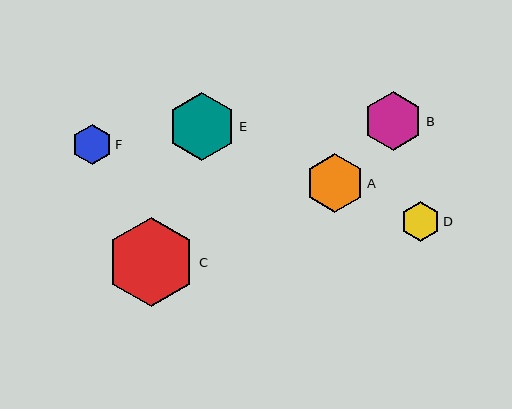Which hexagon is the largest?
Hexagon C is the largest with a size of approximately 90 pixels.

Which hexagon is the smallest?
Hexagon D is the smallest with a size of approximately 39 pixels.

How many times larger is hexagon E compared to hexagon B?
Hexagon E is approximately 1.2 times the size of hexagon B.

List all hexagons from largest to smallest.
From largest to smallest: C, E, A, B, F, D.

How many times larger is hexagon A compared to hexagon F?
Hexagon A is approximately 1.4 times the size of hexagon F.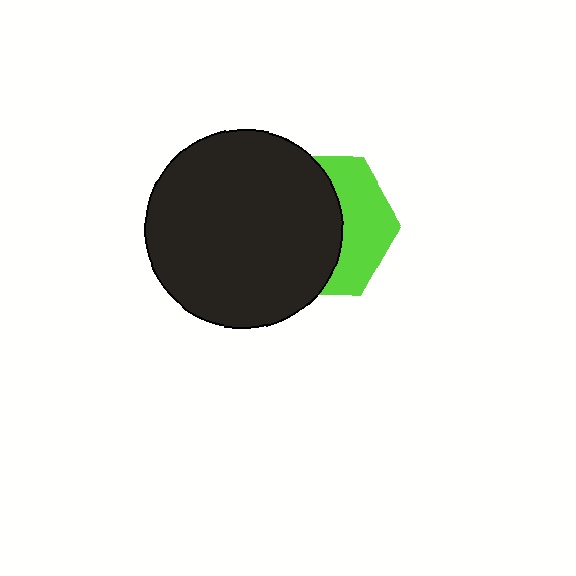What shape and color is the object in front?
The object in front is a black circle.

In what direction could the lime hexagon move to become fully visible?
The lime hexagon could move right. That would shift it out from behind the black circle entirely.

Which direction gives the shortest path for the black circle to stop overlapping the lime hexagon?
Moving left gives the shortest separation.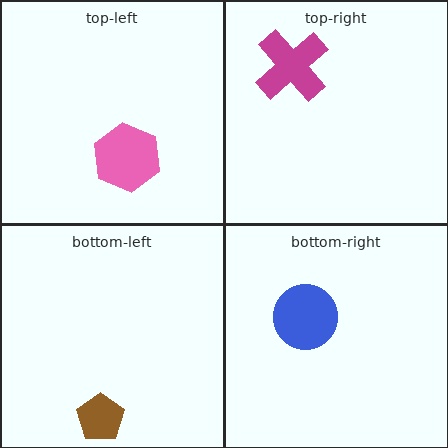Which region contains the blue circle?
The bottom-right region.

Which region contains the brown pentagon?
The bottom-left region.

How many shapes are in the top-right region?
1.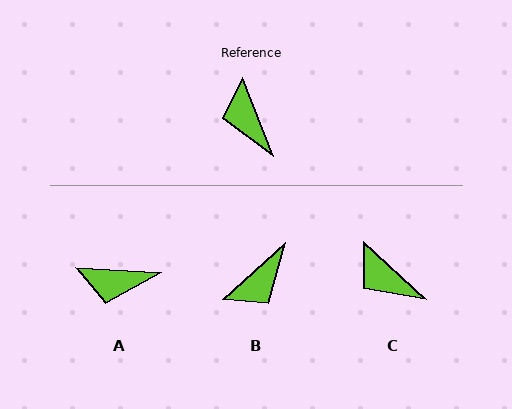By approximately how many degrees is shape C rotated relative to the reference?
Approximately 26 degrees counter-clockwise.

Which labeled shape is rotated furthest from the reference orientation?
B, about 111 degrees away.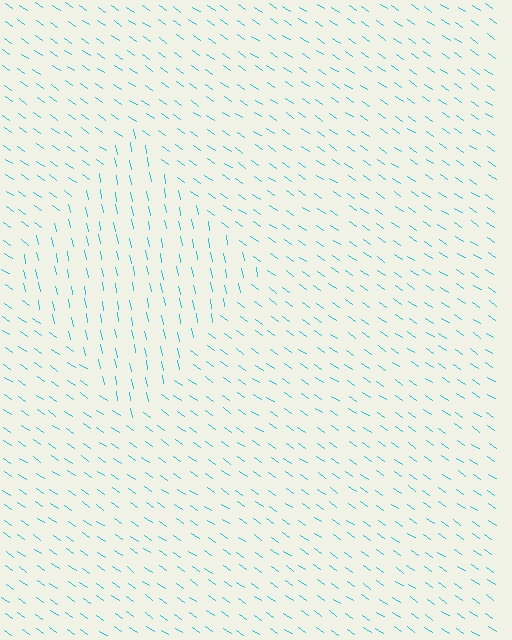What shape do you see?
I see a diamond.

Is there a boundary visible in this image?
Yes, there is a texture boundary formed by a change in line orientation.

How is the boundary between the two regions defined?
The boundary is defined purely by a change in line orientation (approximately 45 degrees difference). All lines are the same color and thickness.